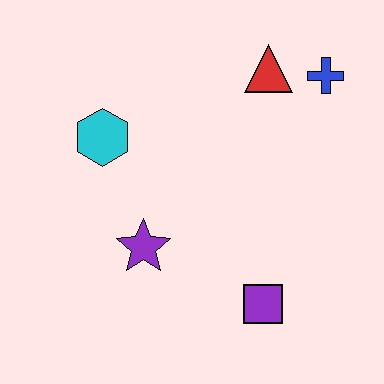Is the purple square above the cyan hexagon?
No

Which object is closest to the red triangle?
The blue cross is closest to the red triangle.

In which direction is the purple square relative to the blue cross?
The purple square is below the blue cross.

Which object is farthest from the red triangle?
The purple square is farthest from the red triangle.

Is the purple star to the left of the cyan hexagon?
No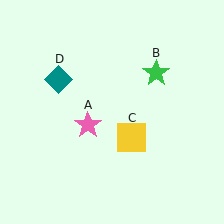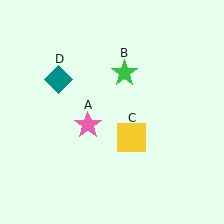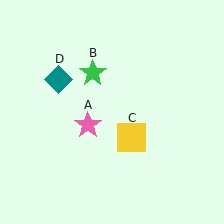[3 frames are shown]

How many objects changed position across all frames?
1 object changed position: green star (object B).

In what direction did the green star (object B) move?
The green star (object B) moved left.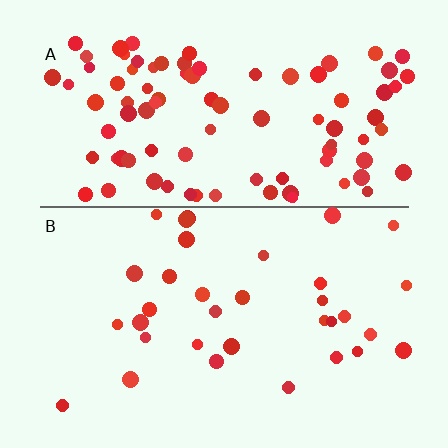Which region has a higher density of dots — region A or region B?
A (the top).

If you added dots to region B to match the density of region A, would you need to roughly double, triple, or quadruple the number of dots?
Approximately triple.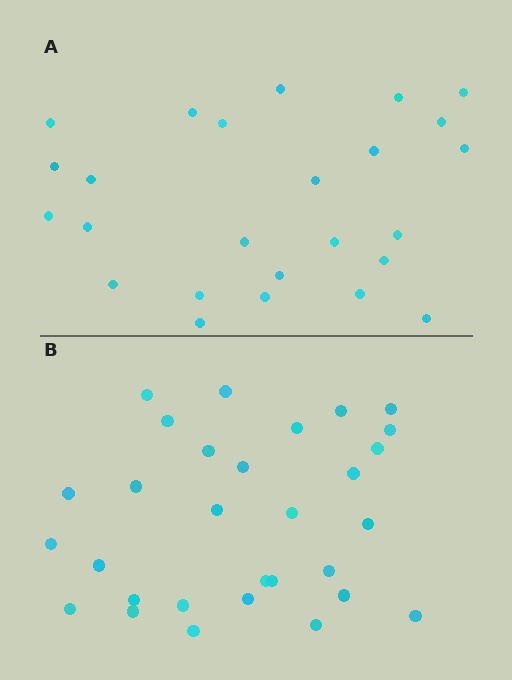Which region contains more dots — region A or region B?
Region B (the bottom region) has more dots.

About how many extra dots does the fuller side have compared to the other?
Region B has about 5 more dots than region A.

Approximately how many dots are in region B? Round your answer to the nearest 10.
About 30 dots.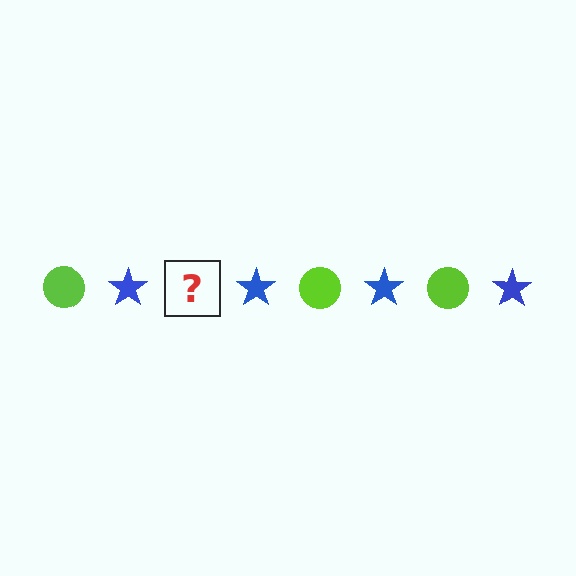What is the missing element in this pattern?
The missing element is a lime circle.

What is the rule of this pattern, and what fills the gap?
The rule is that the pattern alternates between lime circle and blue star. The gap should be filled with a lime circle.